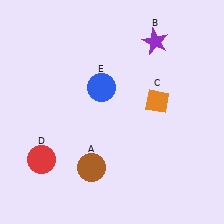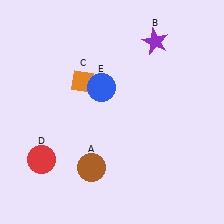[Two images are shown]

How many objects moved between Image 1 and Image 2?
1 object moved between the two images.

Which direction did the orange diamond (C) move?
The orange diamond (C) moved left.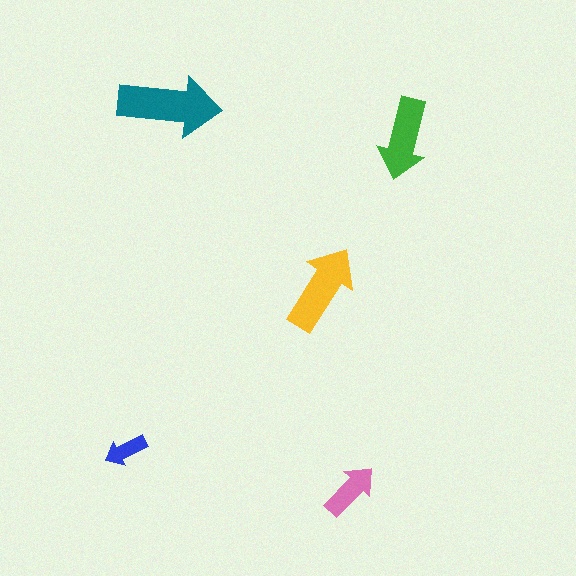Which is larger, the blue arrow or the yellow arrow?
The yellow one.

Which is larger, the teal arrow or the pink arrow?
The teal one.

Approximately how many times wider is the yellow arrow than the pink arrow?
About 1.5 times wider.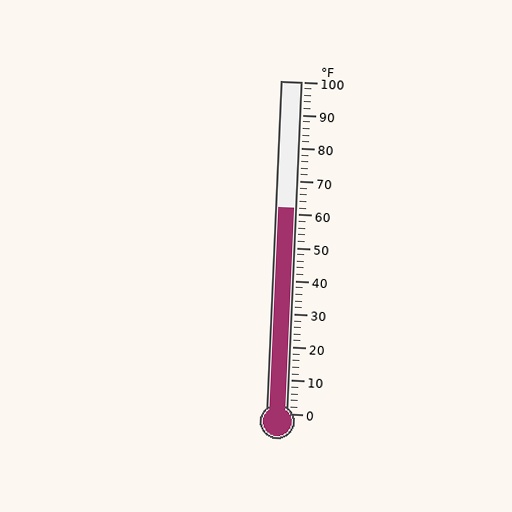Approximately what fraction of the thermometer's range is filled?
The thermometer is filled to approximately 60% of its range.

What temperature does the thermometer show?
The thermometer shows approximately 62°F.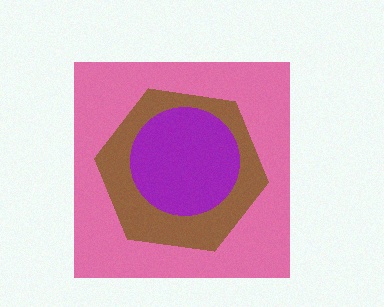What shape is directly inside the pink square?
The brown hexagon.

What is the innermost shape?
The purple circle.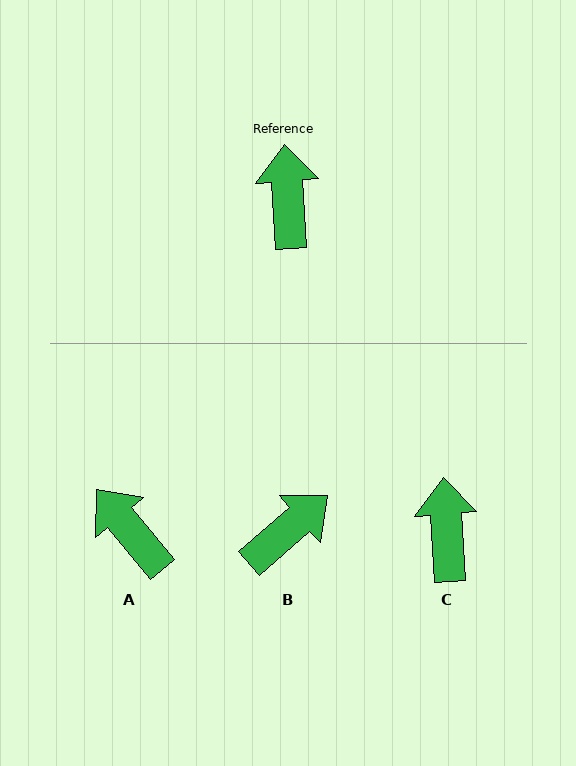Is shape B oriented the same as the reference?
No, it is off by about 53 degrees.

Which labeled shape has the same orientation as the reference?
C.